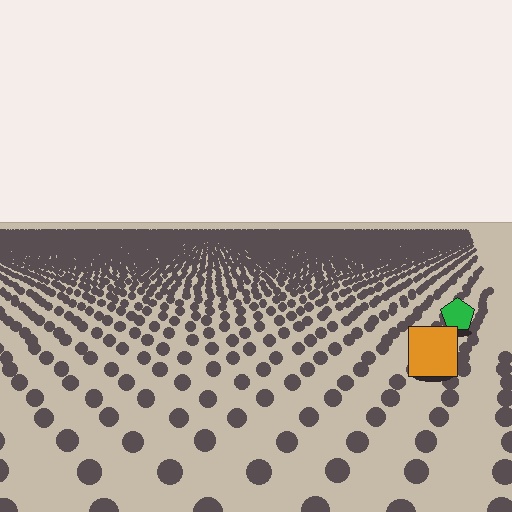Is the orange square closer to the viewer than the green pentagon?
Yes. The orange square is closer — you can tell from the texture gradient: the ground texture is coarser near it.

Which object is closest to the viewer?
The orange square is closest. The texture marks near it are larger and more spread out.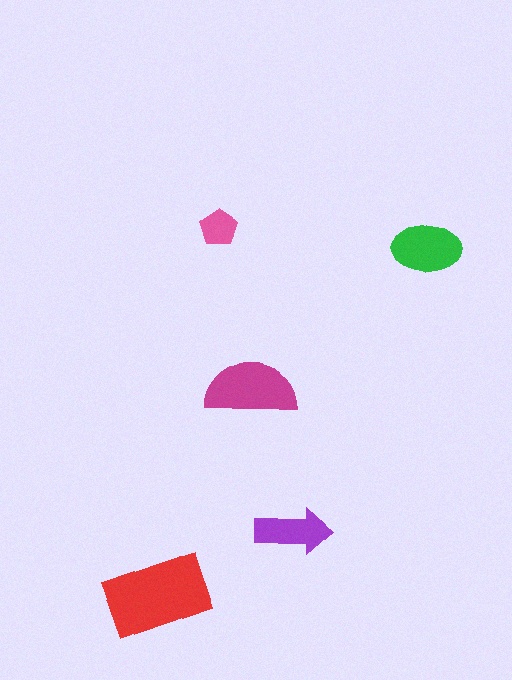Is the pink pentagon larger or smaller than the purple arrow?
Smaller.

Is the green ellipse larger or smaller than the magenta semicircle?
Smaller.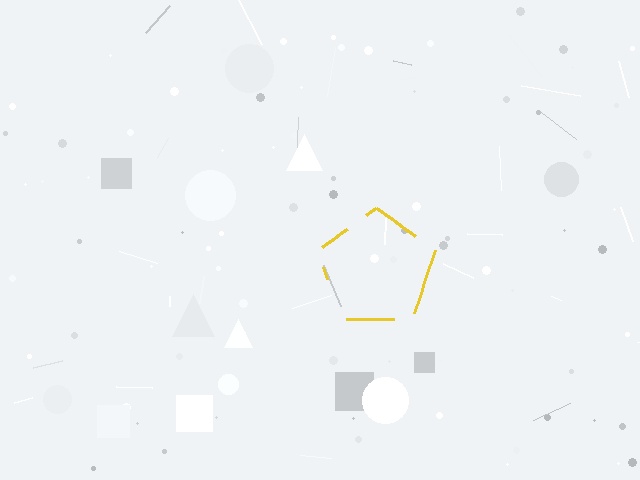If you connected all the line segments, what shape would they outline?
They would outline a pentagon.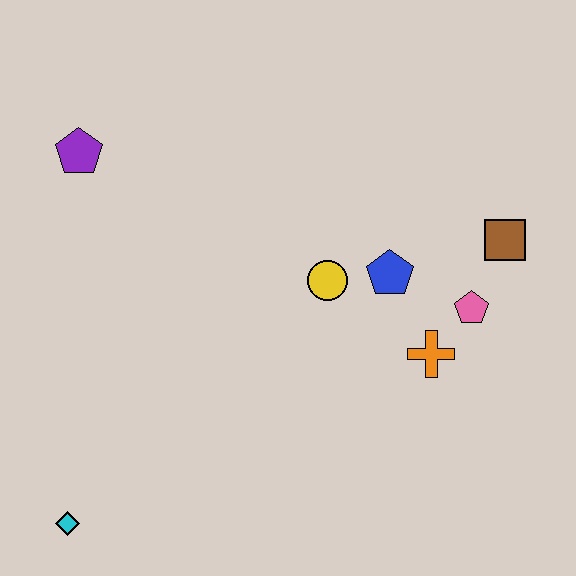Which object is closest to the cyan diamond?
The yellow circle is closest to the cyan diamond.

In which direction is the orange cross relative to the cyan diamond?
The orange cross is to the right of the cyan diamond.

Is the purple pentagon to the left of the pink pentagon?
Yes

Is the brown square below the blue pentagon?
No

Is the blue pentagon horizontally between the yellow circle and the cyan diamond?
No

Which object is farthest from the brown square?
The cyan diamond is farthest from the brown square.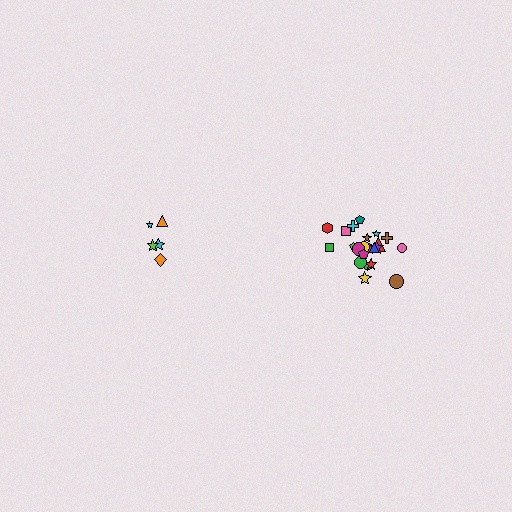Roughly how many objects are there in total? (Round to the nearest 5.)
Roughly 25 objects in total.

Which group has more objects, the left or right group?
The right group.